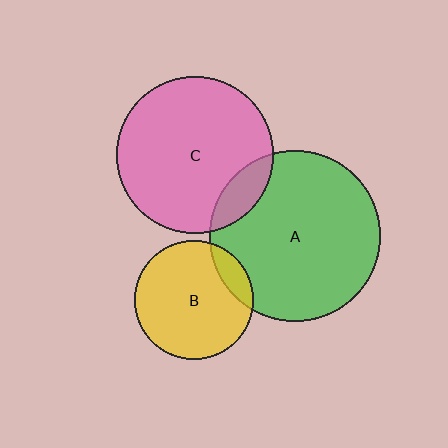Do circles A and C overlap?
Yes.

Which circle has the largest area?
Circle A (green).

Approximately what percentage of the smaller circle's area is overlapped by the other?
Approximately 15%.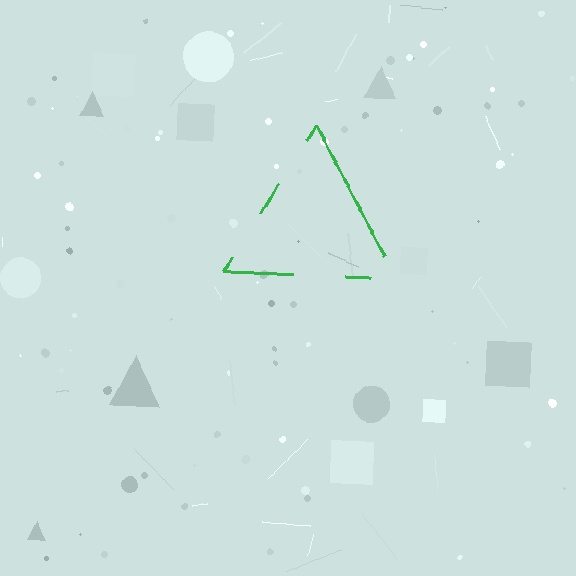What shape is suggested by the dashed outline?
The dashed outline suggests a triangle.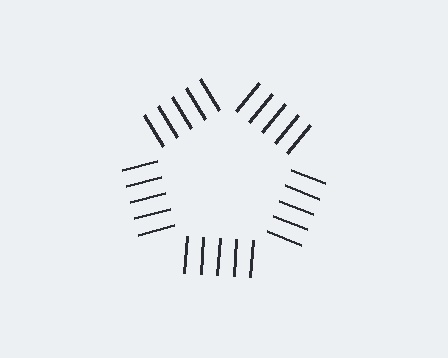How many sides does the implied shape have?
5 sides — the line-ends trace a pentagon.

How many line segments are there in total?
25 — 5 along each of the 5 edges.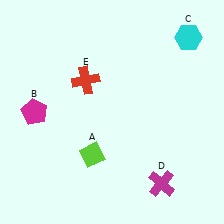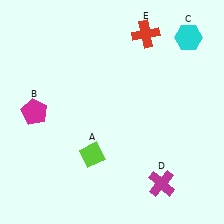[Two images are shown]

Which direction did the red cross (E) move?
The red cross (E) moved right.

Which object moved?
The red cross (E) moved right.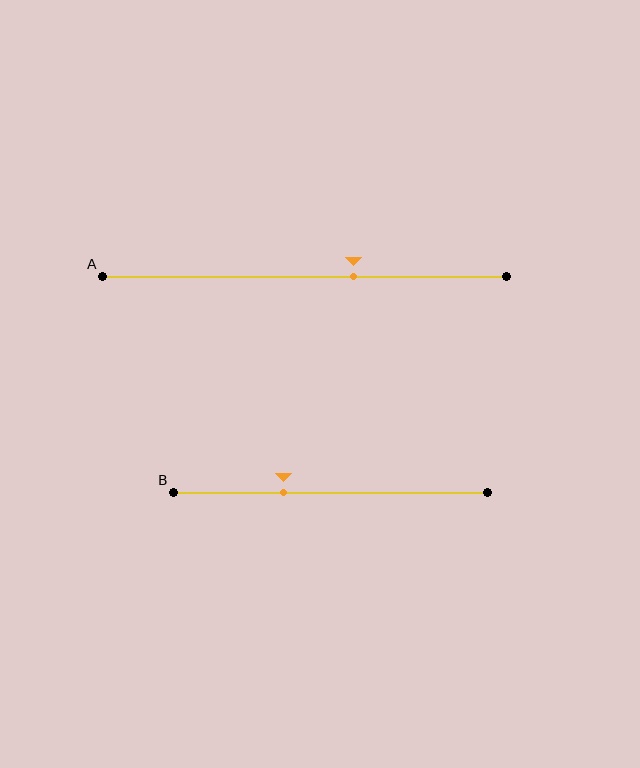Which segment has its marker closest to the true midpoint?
Segment A has its marker closest to the true midpoint.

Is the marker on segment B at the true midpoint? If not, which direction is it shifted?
No, the marker on segment B is shifted to the left by about 15% of the segment length.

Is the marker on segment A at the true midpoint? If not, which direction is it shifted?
No, the marker on segment A is shifted to the right by about 12% of the segment length.